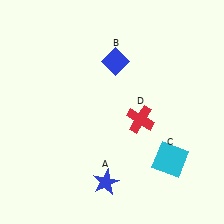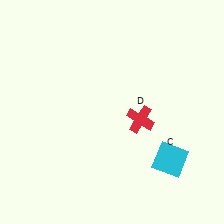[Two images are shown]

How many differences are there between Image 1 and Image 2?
There are 2 differences between the two images.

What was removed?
The blue diamond (B), the blue star (A) were removed in Image 2.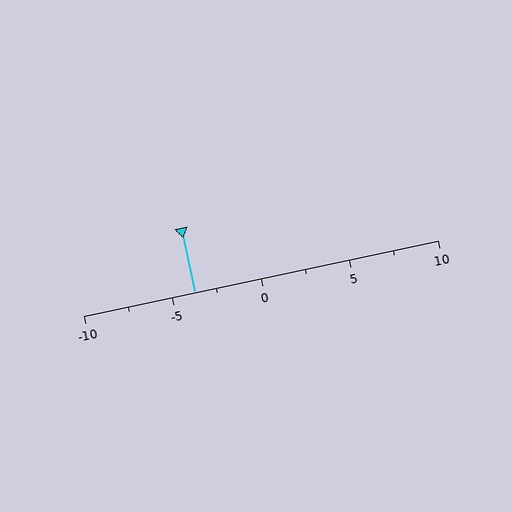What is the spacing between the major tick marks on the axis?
The major ticks are spaced 5 apart.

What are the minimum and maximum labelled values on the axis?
The axis runs from -10 to 10.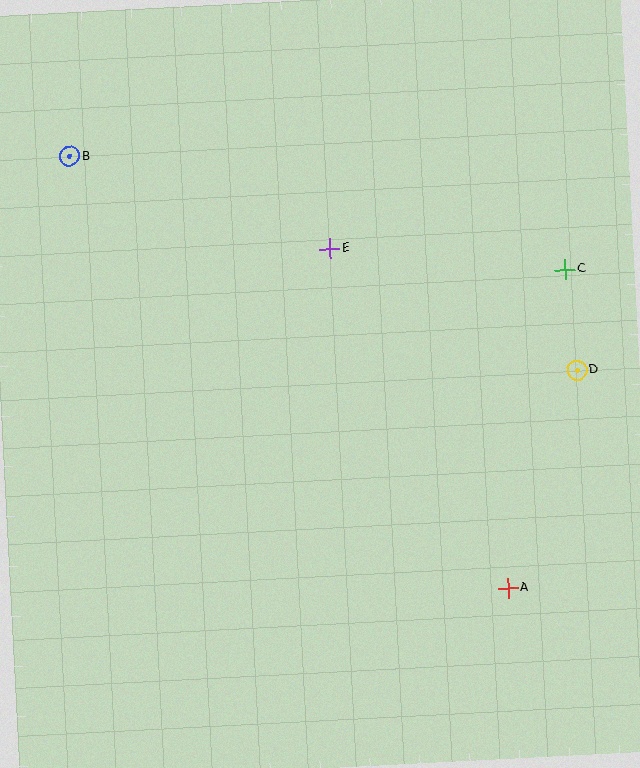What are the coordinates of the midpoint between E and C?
The midpoint between E and C is at (448, 259).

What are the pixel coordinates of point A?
Point A is at (508, 588).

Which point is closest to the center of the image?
Point E at (330, 249) is closest to the center.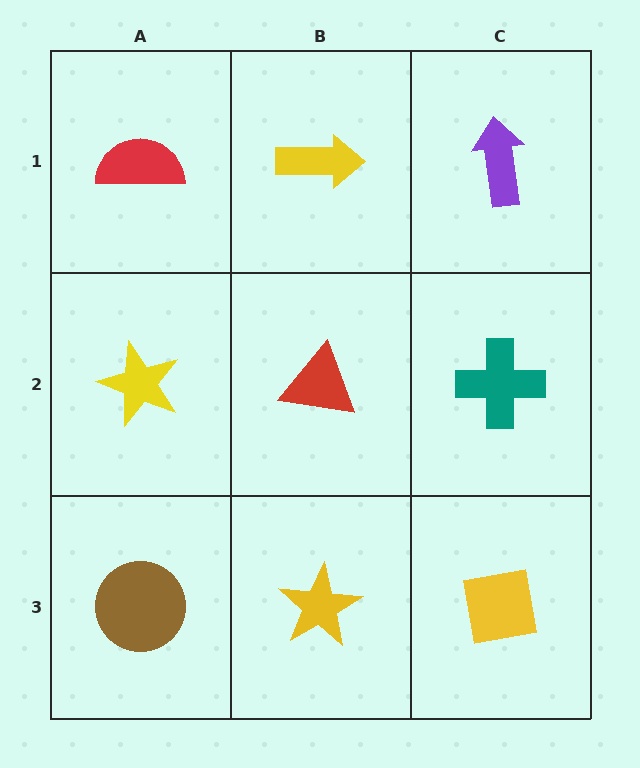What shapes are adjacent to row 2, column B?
A yellow arrow (row 1, column B), a yellow star (row 3, column B), a yellow star (row 2, column A), a teal cross (row 2, column C).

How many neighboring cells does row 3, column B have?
3.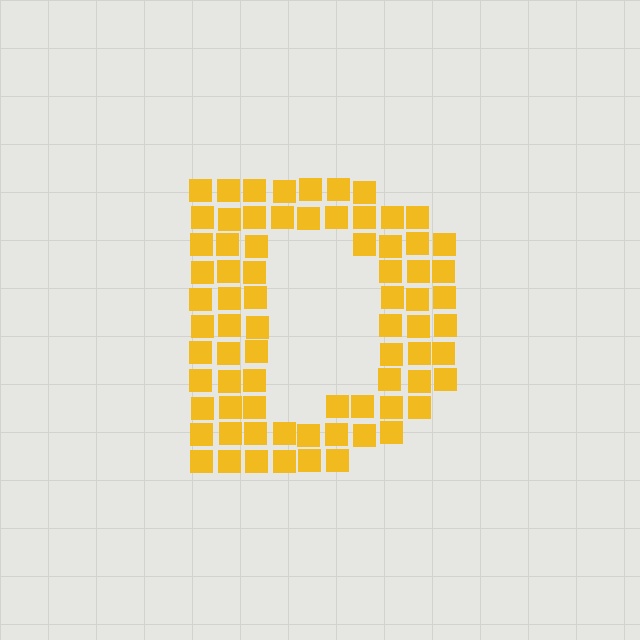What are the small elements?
The small elements are squares.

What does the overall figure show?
The overall figure shows the letter D.